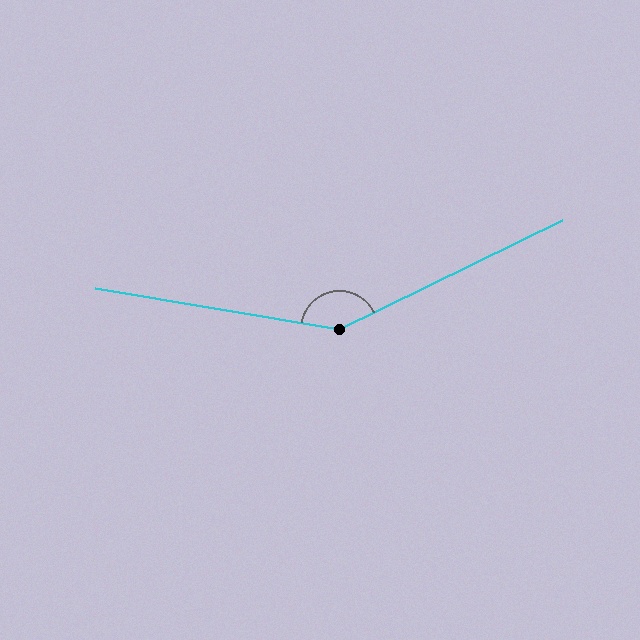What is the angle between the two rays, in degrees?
Approximately 145 degrees.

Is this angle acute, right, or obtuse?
It is obtuse.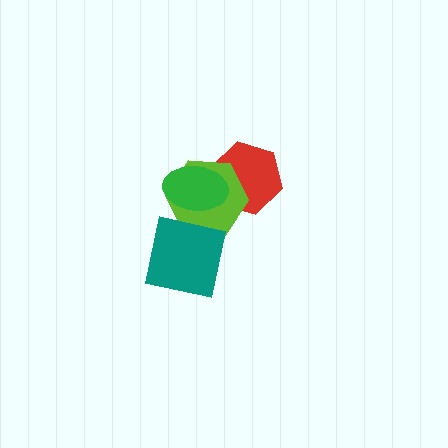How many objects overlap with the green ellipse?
3 objects overlap with the green ellipse.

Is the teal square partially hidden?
No, no other shape covers it.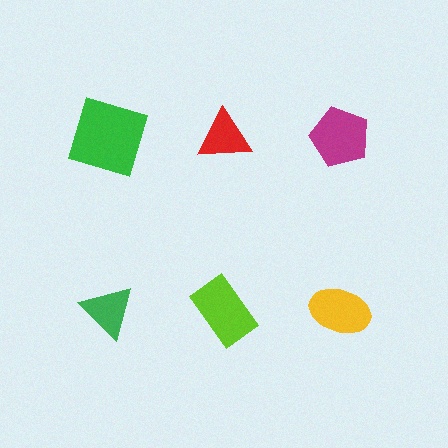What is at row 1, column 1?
A green square.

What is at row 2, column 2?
A lime rectangle.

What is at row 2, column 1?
A green triangle.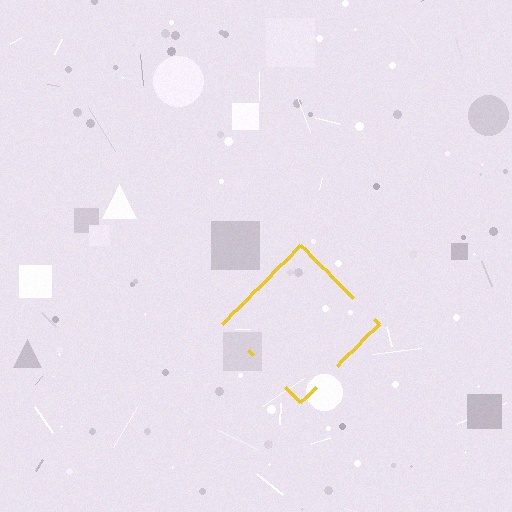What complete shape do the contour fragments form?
The contour fragments form a diamond.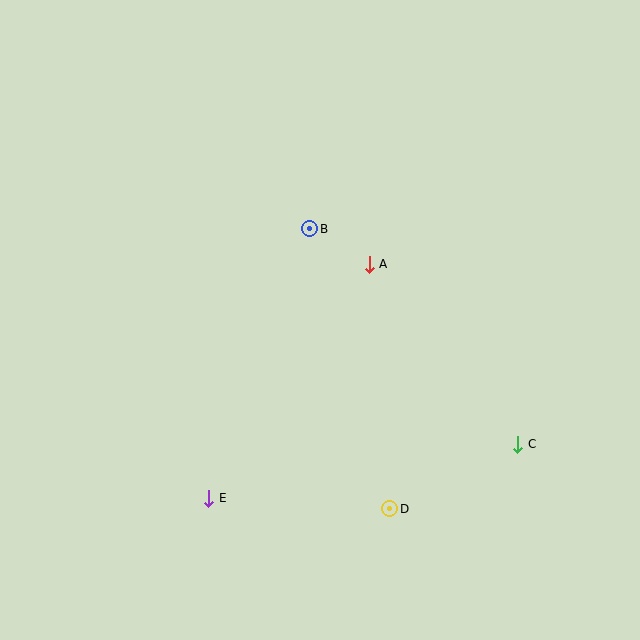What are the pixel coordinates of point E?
Point E is at (209, 498).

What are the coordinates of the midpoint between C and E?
The midpoint between C and E is at (363, 471).